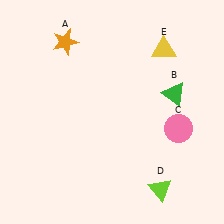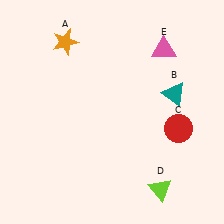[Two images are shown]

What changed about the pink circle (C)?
In Image 1, C is pink. In Image 2, it changed to red.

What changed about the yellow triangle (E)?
In Image 1, E is yellow. In Image 2, it changed to pink.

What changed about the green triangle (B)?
In Image 1, B is green. In Image 2, it changed to teal.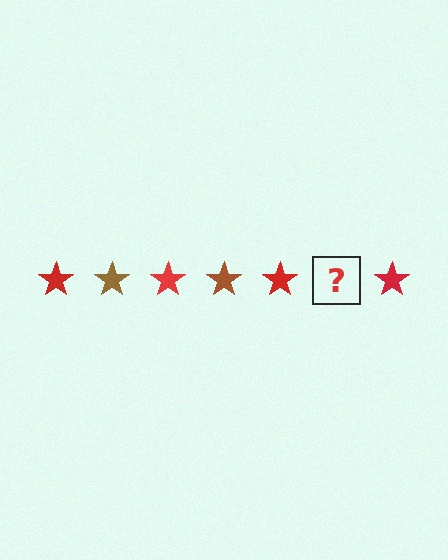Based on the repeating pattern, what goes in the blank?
The blank should be a brown star.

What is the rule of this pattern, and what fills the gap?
The rule is that the pattern cycles through red, brown stars. The gap should be filled with a brown star.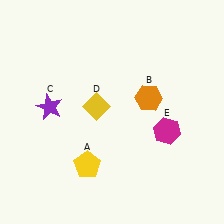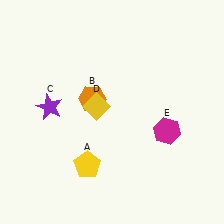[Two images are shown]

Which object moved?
The orange hexagon (B) moved left.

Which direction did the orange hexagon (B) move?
The orange hexagon (B) moved left.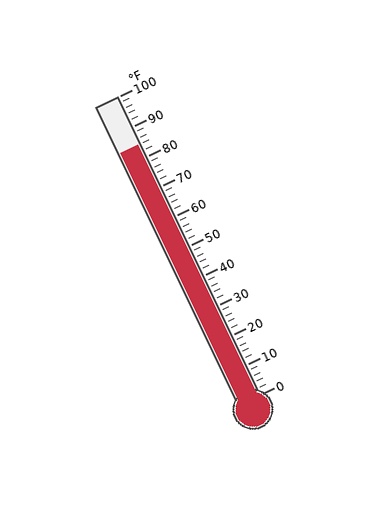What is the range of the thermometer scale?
The thermometer scale ranges from 0°F to 100°F.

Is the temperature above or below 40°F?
The temperature is above 40°F.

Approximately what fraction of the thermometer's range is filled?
The thermometer is filled to approximately 85% of its range.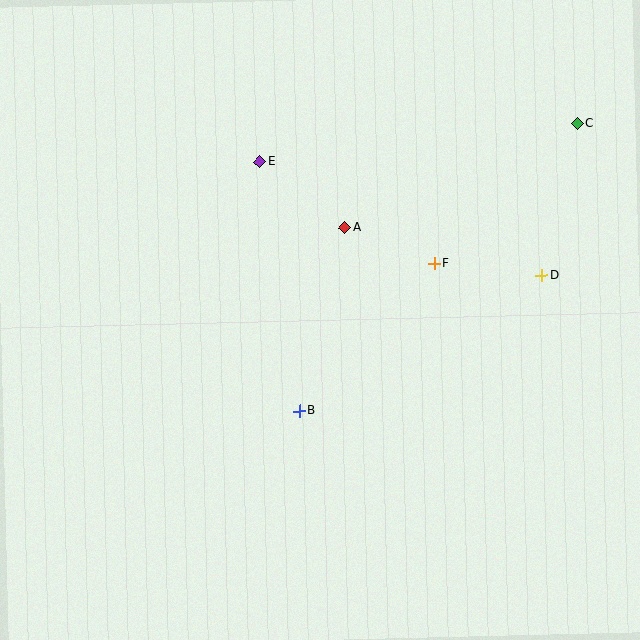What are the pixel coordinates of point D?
Point D is at (542, 275).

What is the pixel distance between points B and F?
The distance between B and F is 200 pixels.